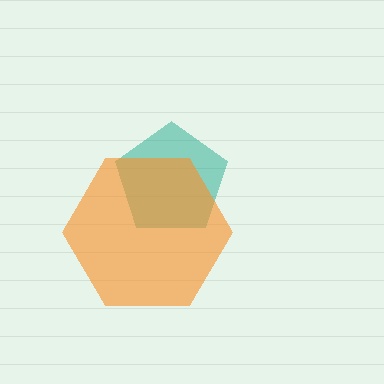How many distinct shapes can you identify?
There are 2 distinct shapes: a teal pentagon, an orange hexagon.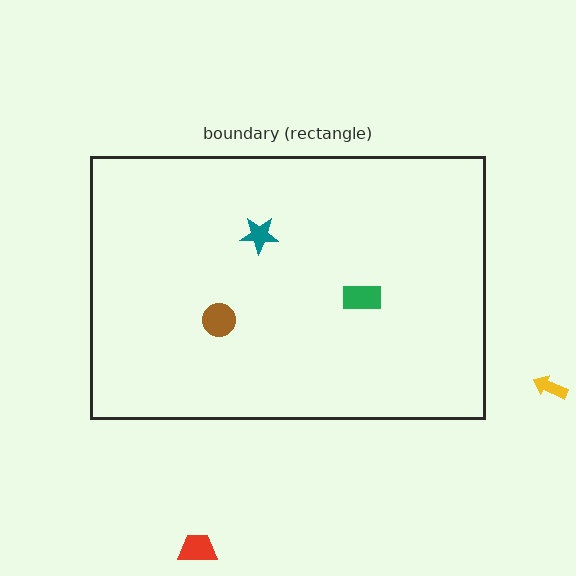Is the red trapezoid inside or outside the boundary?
Outside.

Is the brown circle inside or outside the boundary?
Inside.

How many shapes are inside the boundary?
3 inside, 2 outside.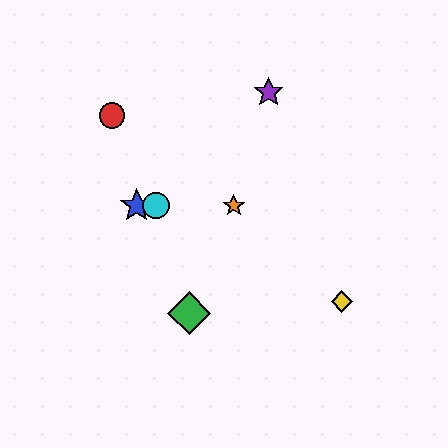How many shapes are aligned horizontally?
3 shapes (the blue star, the orange star, the cyan circle) are aligned horizontally.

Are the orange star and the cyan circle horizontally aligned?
Yes, both are at y≈205.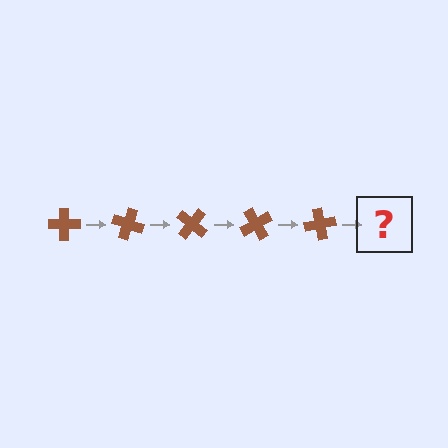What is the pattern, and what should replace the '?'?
The pattern is that the cross rotates 20 degrees each step. The '?' should be a brown cross rotated 100 degrees.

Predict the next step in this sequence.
The next step is a brown cross rotated 100 degrees.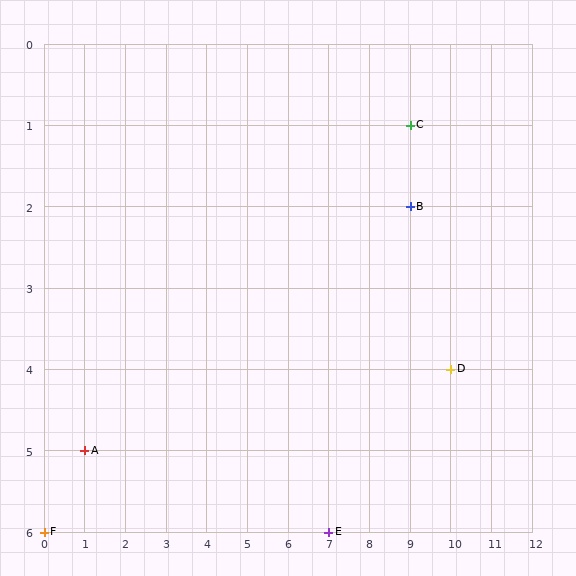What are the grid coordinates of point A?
Point A is at grid coordinates (1, 5).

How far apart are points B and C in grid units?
Points B and C are 1 row apart.